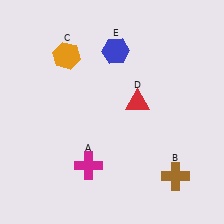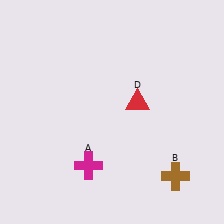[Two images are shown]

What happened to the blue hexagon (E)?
The blue hexagon (E) was removed in Image 2. It was in the top-right area of Image 1.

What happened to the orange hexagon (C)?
The orange hexagon (C) was removed in Image 2. It was in the top-left area of Image 1.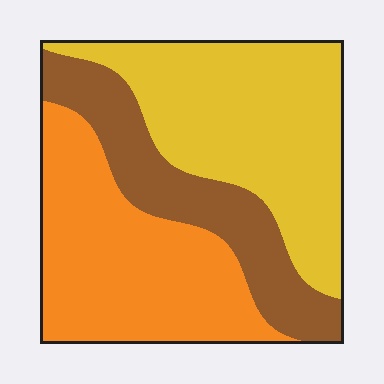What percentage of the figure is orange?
Orange takes up about three eighths (3/8) of the figure.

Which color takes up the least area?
Brown, at roughly 25%.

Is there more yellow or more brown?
Yellow.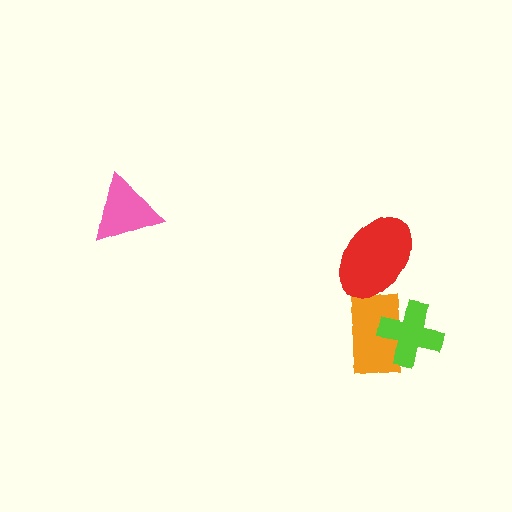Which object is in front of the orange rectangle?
The lime cross is in front of the orange rectangle.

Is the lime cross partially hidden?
No, no other shape covers it.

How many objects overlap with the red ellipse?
0 objects overlap with the red ellipse.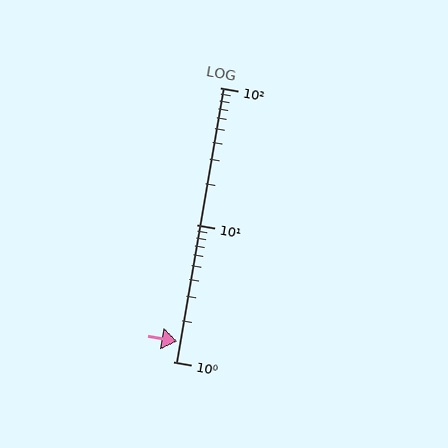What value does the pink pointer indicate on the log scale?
The pointer indicates approximately 1.4.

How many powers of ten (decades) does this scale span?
The scale spans 2 decades, from 1 to 100.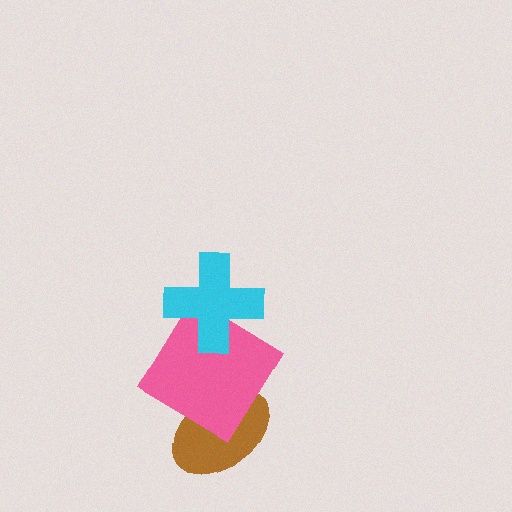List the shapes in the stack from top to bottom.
From top to bottom: the cyan cross, the pink diamond, the brown ellipse.